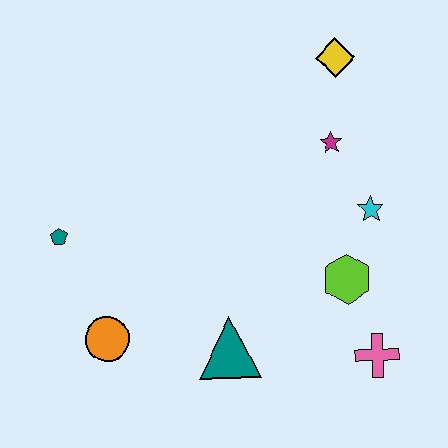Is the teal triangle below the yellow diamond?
Yes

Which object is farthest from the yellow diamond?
The orange circle is farthest from the yellow diamond.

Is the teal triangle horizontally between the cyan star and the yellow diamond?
No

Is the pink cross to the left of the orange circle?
No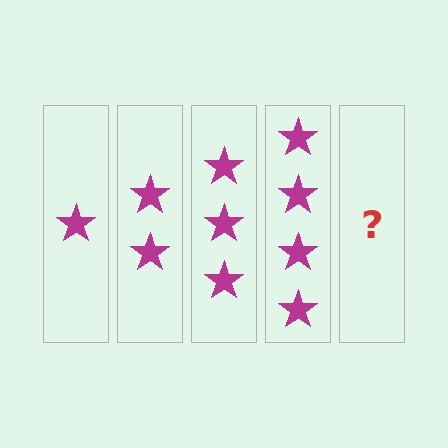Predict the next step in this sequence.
The next step is 5 stars.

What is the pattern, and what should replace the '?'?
The pattern is that each step adds one more star. The '?' should be 5 stars.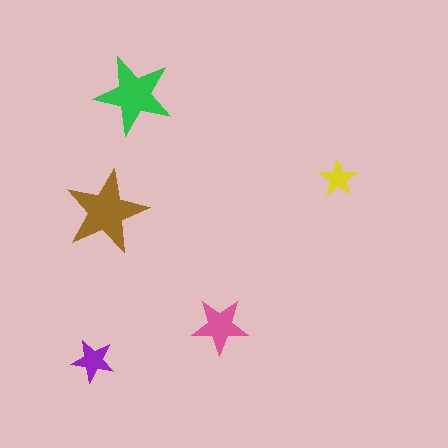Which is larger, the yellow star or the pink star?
The pink one.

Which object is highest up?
The green star is topmost.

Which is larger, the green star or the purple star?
The green one.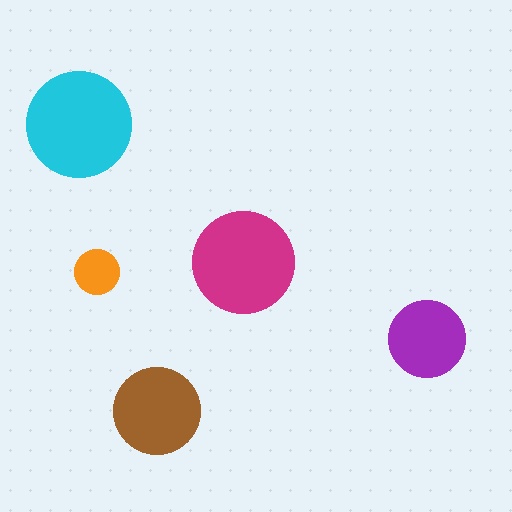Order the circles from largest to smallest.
the cyan one, the magenta one, the brown one, the purple one, the orange one.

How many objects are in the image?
There are 5 objects in the image.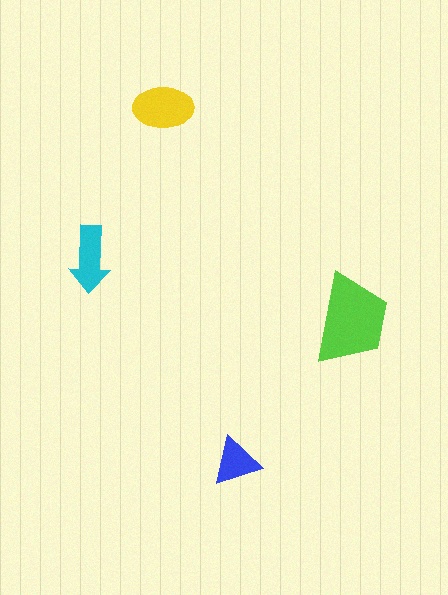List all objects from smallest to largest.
The blue triangle, the cyan arrow, the yellow ellipse, the lime trapezoid.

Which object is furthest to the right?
The lime trapezoid is rightmost.